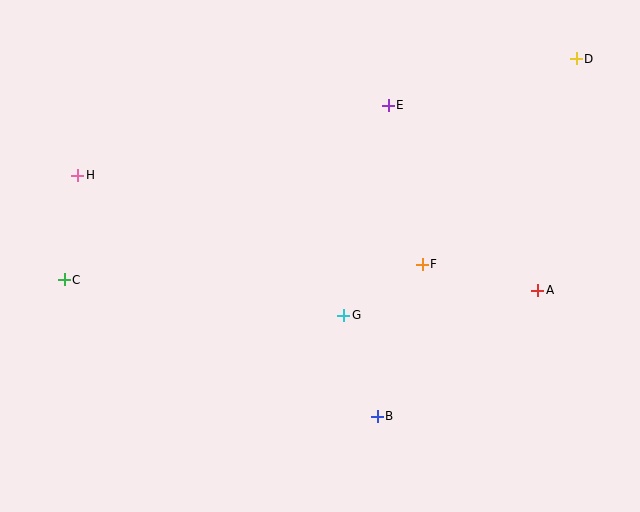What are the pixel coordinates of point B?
Point B is at (377, 416).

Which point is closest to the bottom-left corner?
Point C is closest to the bottom-left corner.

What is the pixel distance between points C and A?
The distance between C and A is 474 pixels.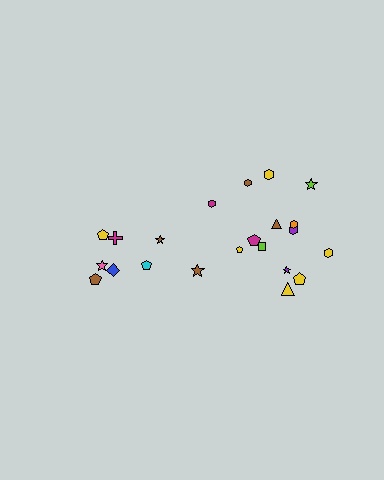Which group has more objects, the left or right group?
The right group.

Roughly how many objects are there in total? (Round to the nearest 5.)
Roughly 20 objects in total.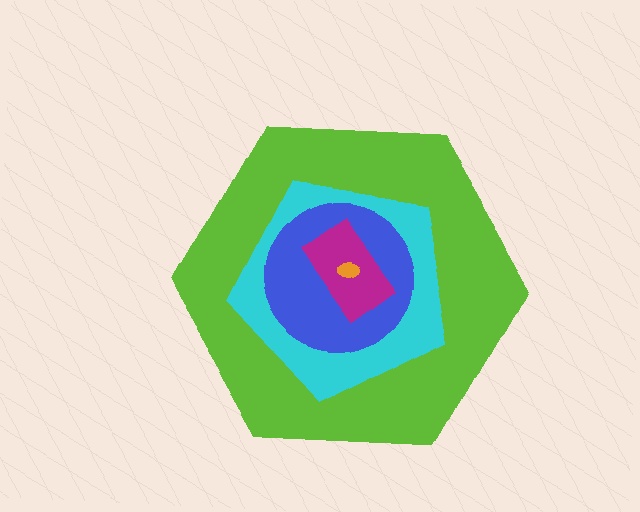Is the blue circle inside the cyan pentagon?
Yes.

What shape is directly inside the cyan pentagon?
The blue circle.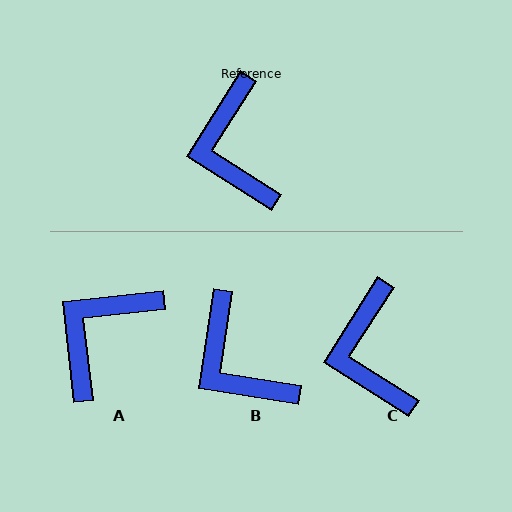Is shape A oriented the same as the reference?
No, it is off by about 51 degrees.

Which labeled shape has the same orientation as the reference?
C.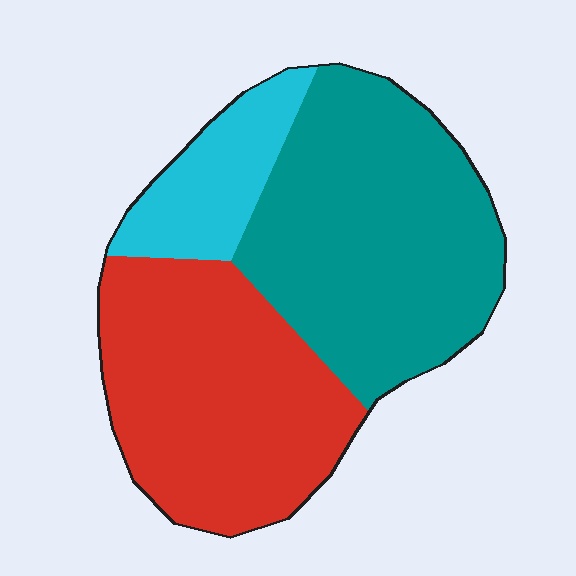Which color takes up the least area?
Cyan, at roughly 15%.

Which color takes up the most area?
Teal, at roughly 45%.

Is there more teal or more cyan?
Teal.